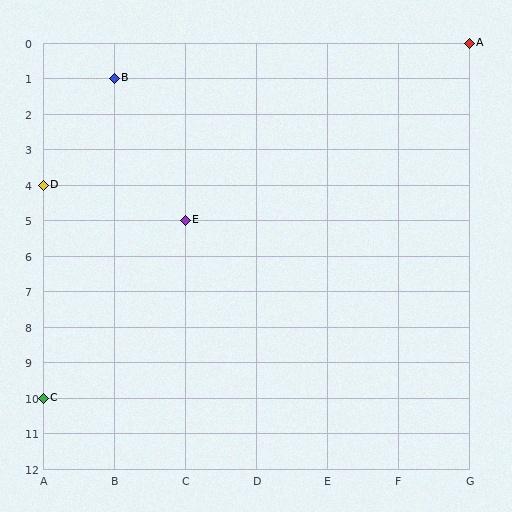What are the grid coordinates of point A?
Point A is at grid coordinates (G, 0).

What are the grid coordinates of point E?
Point E is at grid coordinates (C, 5).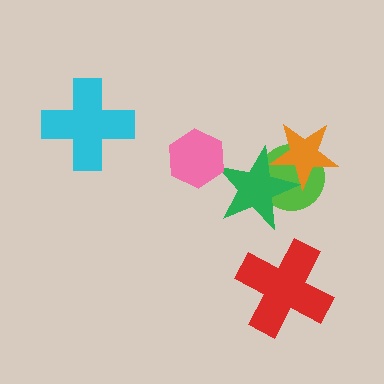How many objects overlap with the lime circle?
2 objects overlap with the lime circle.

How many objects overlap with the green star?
2 objects overlap with the green star.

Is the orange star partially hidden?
Yes, it is partially covered by another shape.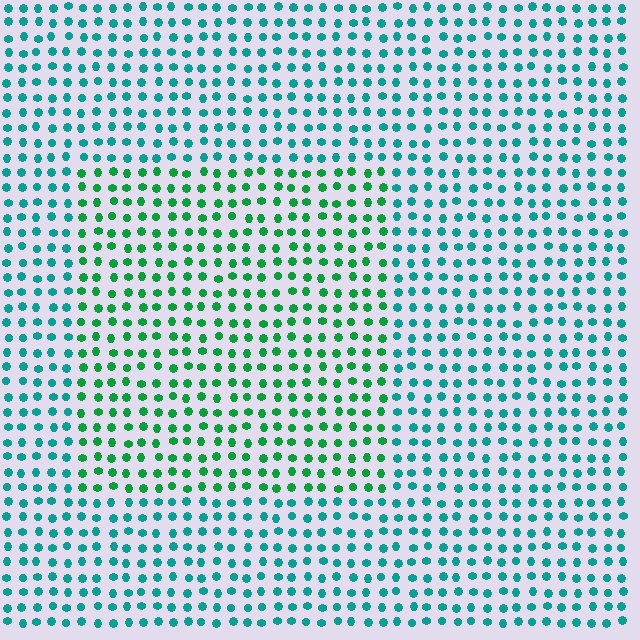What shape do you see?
I see a rectangle.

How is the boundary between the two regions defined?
The boundary is defined purely by a slight shift in hue (about 37 degrees). Spacing, size, and orientation are identical on both sides.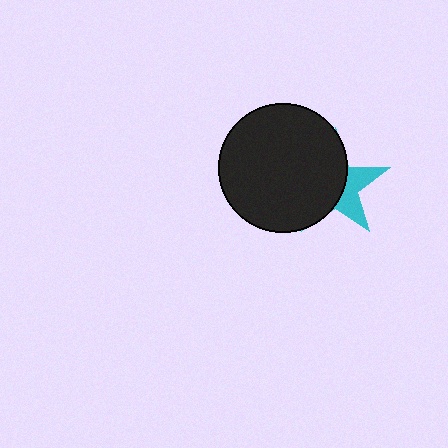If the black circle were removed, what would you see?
You would see the complete cyan star.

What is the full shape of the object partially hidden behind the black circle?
The partially hidden object is a cyan star.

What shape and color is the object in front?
The object in front is a black circle.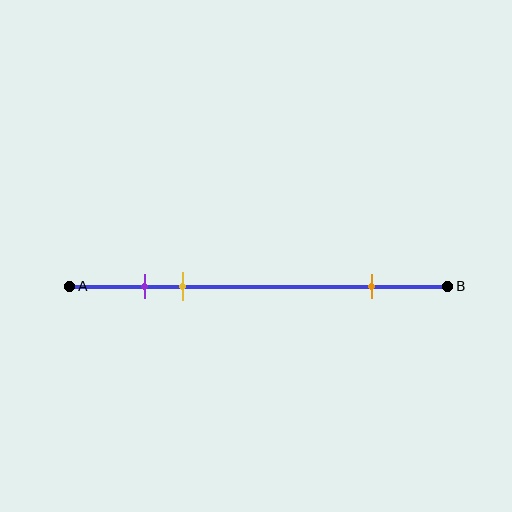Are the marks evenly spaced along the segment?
No, the marks are not evenly spaced.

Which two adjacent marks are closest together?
The purple and yellow marks are the closest adjacent pair.